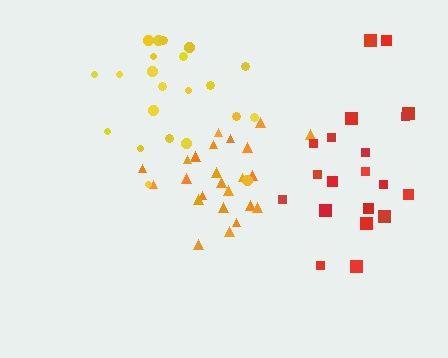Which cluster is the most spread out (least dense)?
Red.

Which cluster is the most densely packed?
Orange.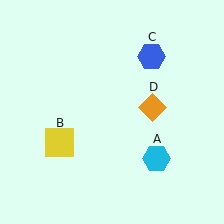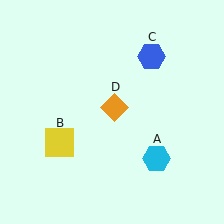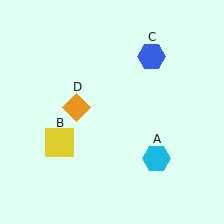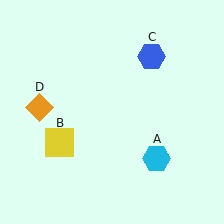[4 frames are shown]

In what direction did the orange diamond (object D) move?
The orange diamond (object D) moved left.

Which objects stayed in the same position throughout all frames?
Cyan hexagon (object A) and yellow square (object B) and blue hexagon (object C) remained stationary.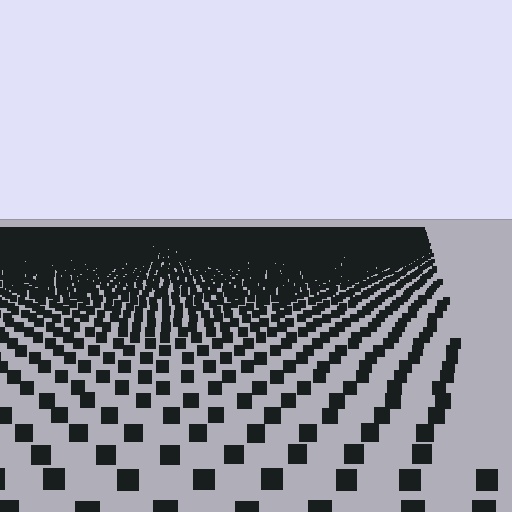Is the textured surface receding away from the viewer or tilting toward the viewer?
The surface is receding away from the viewer. Texture elements get smaller and denser toward the top.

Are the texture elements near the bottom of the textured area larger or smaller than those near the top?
Larger. Near the bottom, elements are closer to the viewer and appear at a bigger on-screen size.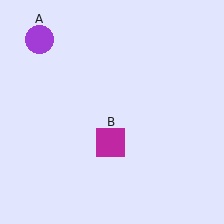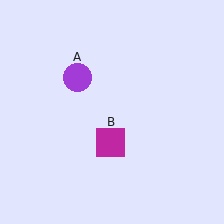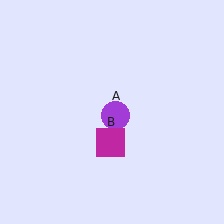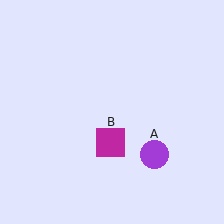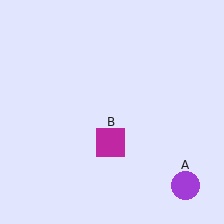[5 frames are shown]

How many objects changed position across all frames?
1 object changed position: purple circle (object A).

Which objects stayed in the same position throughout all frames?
Magenta square (object B) remained stationary.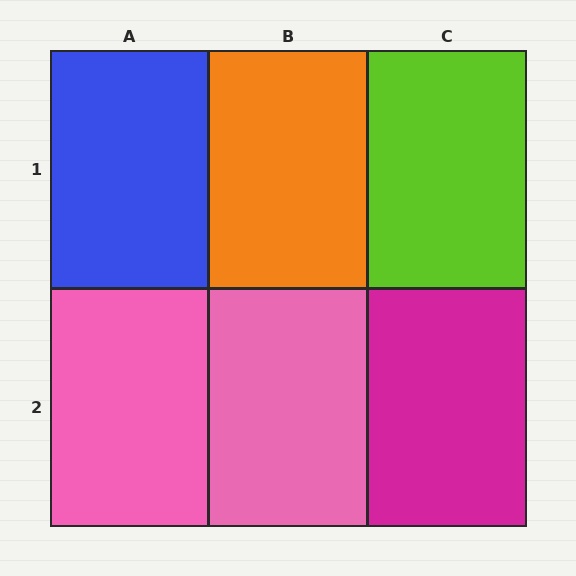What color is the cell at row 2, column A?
Pink.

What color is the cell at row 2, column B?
Pink.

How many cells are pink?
2 cells are pink.